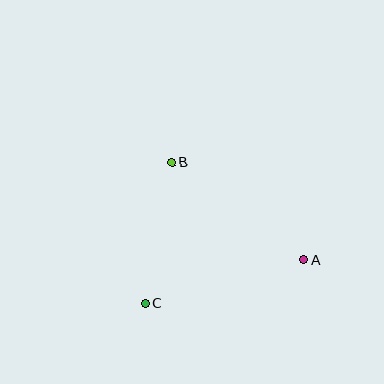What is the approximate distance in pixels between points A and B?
The distance between A and B is approximately 164 pixels.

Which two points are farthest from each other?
Points A and C are farthest from each other.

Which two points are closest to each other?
Points B and C are closest to each other.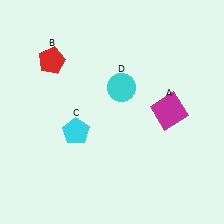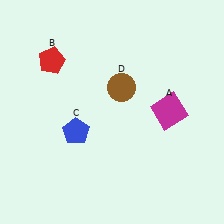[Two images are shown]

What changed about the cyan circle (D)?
In Image 1, D is cyan. In Image 2, it changed to brown.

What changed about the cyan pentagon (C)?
In Image 1, C is cyan. In Image 2, it changed to blue.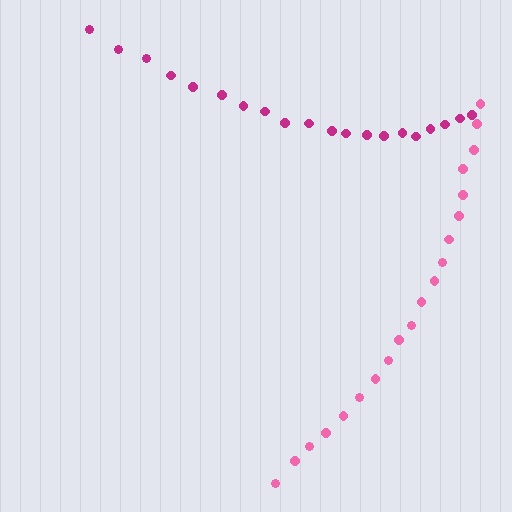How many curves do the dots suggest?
There are 2 distinct paths.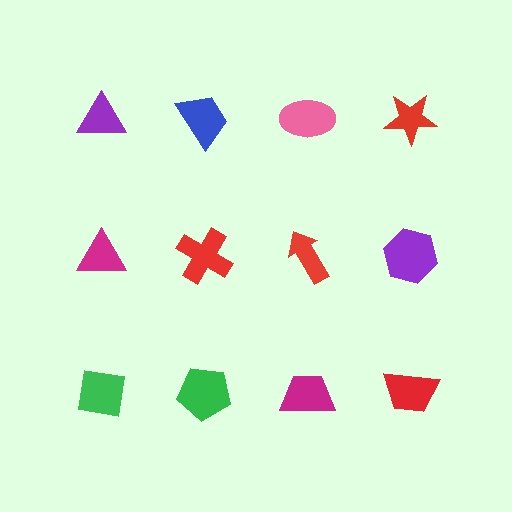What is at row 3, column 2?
A green pentagon.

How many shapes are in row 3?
4 shapes.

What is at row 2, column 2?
A red cross.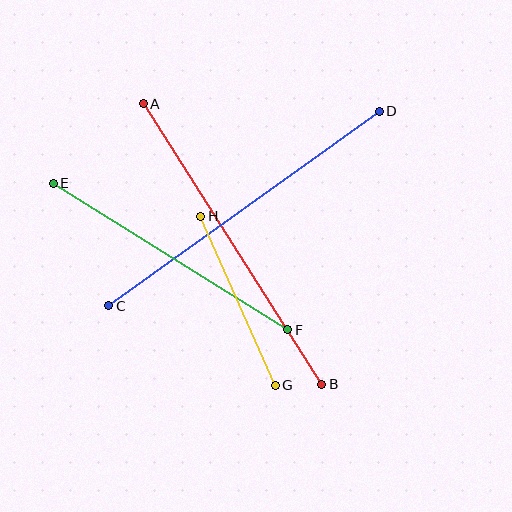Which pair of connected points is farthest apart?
Points C and D are farthest apart.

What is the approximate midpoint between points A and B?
The midpoint is at approximately (232, 244) pixels.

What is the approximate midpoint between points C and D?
The midpoint is at approximately (244, 208) pixels.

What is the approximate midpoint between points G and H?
The midpoint is at approximately (238, 301) pixels.